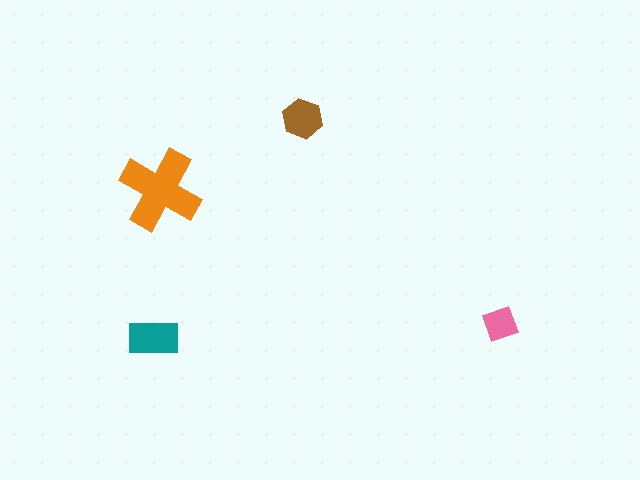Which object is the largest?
The orange cross.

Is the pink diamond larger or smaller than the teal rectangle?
Smaller.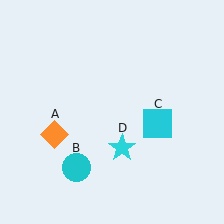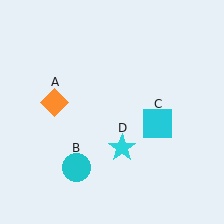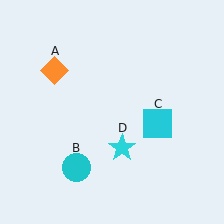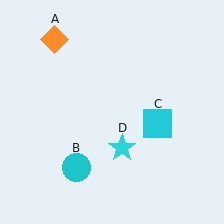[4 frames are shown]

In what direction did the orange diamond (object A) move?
The orange diamond (object A) moved up.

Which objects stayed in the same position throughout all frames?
Cyan circle (object B) and cyan square (object C) and cyan star (object D) remained stationary.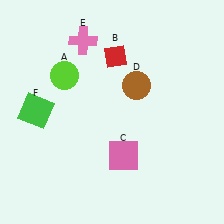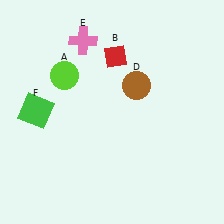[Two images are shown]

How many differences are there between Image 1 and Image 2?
There is 1 difference between the two images.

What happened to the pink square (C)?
The pink square (C) was removed in Image 2. It was in the bottom-right area of Image 1.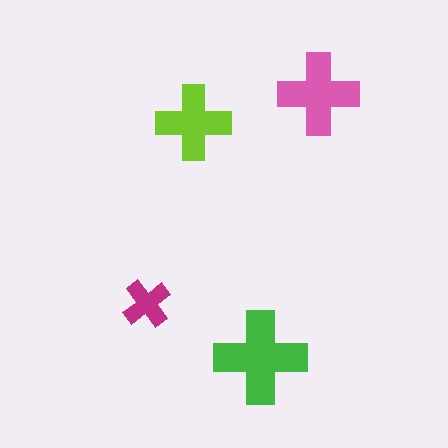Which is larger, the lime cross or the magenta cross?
The lime one.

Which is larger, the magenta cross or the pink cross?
The pink one.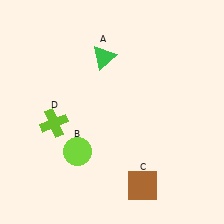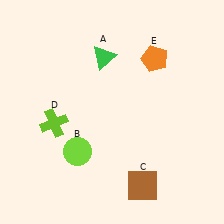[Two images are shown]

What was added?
An orange pentagon (E) was added in Image 2.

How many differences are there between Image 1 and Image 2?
There is 1 difference between the two images.